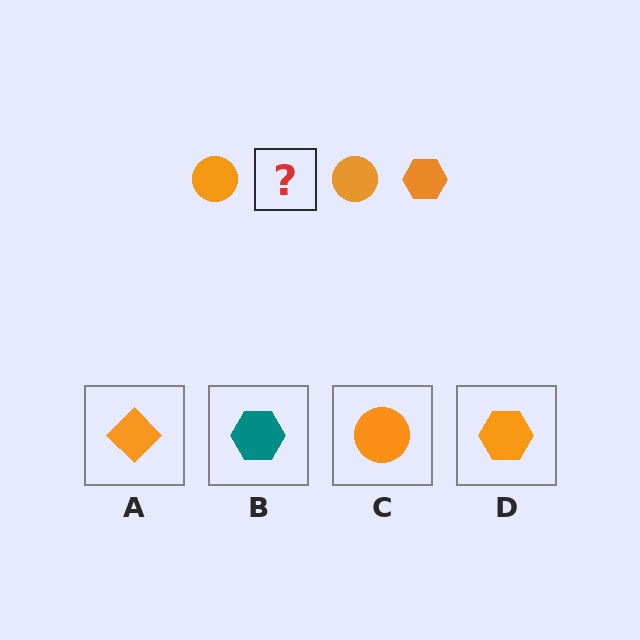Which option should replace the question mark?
Option D.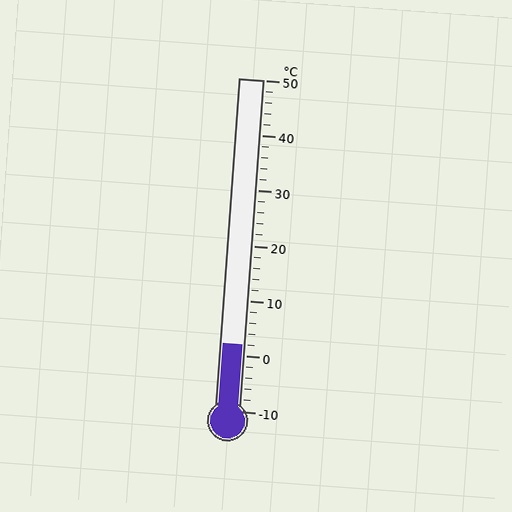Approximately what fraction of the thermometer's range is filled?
The thermometer is filled to approximately 20% of its range.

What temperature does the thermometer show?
The thermometer shows approximately 2°C.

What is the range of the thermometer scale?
The thermometer scale ranges from -10°C to 50°C.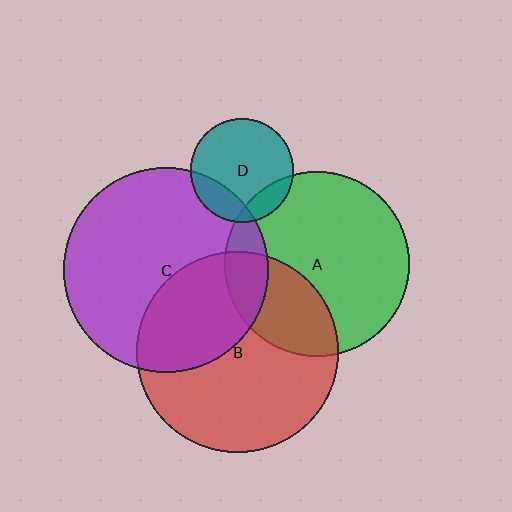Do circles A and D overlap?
Yes.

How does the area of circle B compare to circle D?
Approximately 3.8 times.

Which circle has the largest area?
Circle C (purple).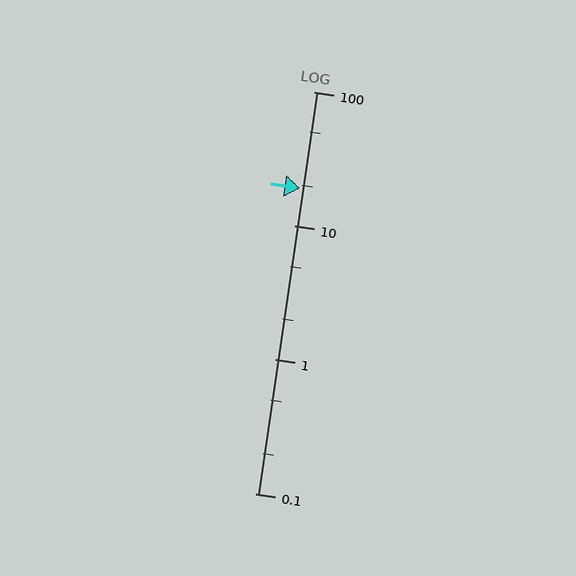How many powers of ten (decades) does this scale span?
The scale spans 3 decades, from 0.1 to 100.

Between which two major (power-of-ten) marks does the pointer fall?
The pointer is between 10 and 100.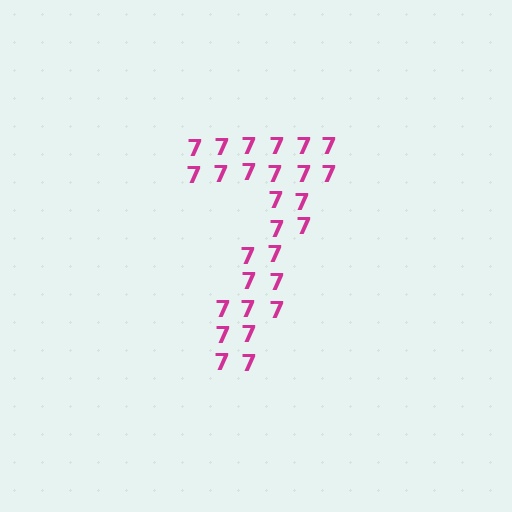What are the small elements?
The small elements are digit 7's.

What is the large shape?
The large shape is the digit 7.